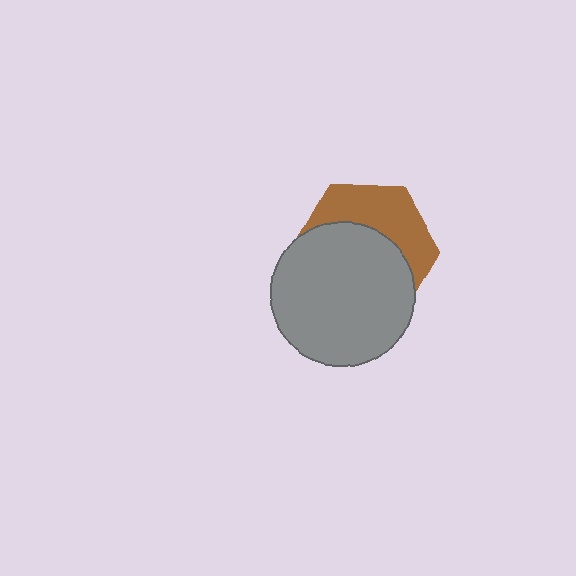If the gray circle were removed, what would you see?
You would see the complete brown hexagon.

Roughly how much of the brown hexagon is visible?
A small part of it is visible (roughly 40%).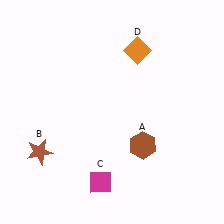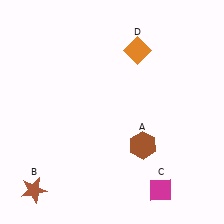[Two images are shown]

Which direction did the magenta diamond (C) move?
The magenta diamond (C) moved right.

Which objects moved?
The objects that moved are: the brown star (B), the magenta diamond (C).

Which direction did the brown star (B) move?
The brown star (B) moved down.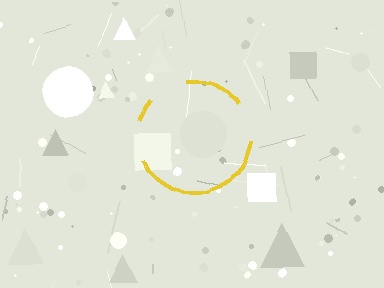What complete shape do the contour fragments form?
The contour fragments form a circle.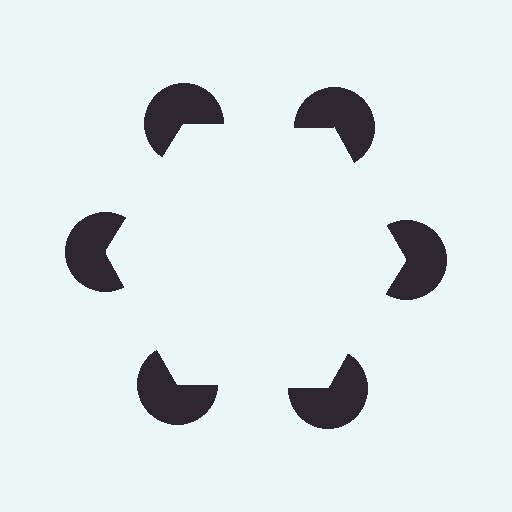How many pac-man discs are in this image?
There are 6 — one at each vertex of the illusory hexagon.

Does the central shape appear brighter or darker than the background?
It typically appears slightly brighter than the background, even though no actual brightness change is drawn.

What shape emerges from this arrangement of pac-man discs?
An illusory hexagon — its edges are inferred from the aligned wedge cuts in the pac-man discs, not physically drawn.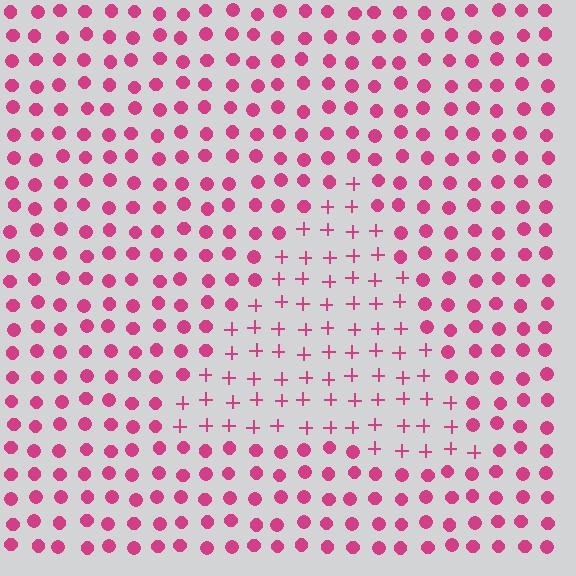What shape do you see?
I see a triangle.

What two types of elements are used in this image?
The image uses plus signs inside the triangle region and circles outside it.